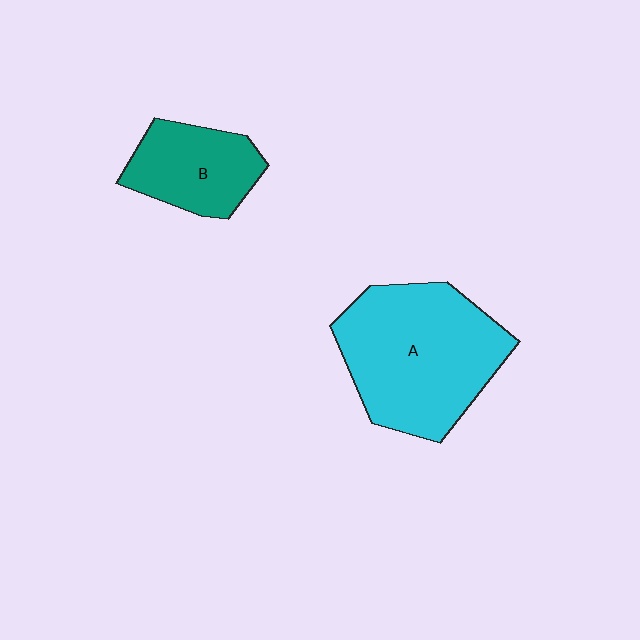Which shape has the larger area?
Shape A (cyan).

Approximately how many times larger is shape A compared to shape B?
Approximately 2.0 times.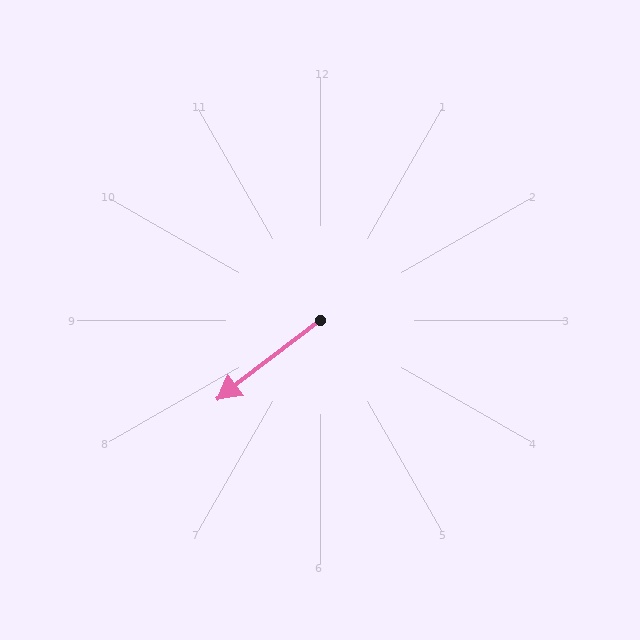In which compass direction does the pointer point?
Southwest.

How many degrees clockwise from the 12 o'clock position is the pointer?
Approximately 232 degrees.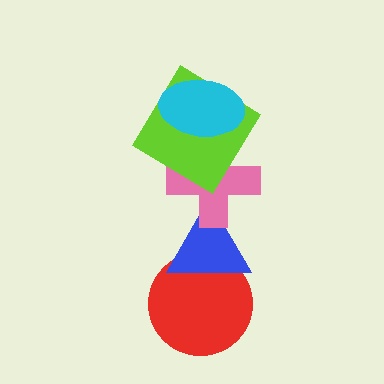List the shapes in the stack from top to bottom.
From top to bottom: the cyan ellipse, the lime diamond, the pink cross, the blue triangle, the red circle.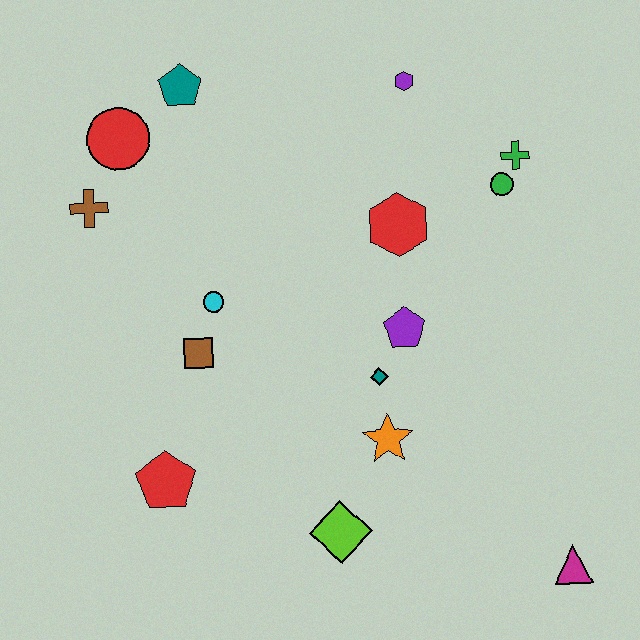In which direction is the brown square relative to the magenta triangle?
The brown square is to the left of the magenta triangle.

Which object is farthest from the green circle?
The red pentagon is farthest from the green circle.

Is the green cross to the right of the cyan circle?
Yes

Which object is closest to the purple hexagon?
The green cross is closest to the purple hexagon.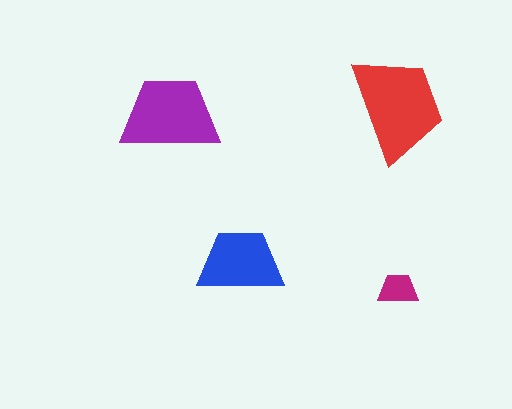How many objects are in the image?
There are 4 objects in the image.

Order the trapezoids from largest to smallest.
the red one, the purple one, the blue one, the magenta one.